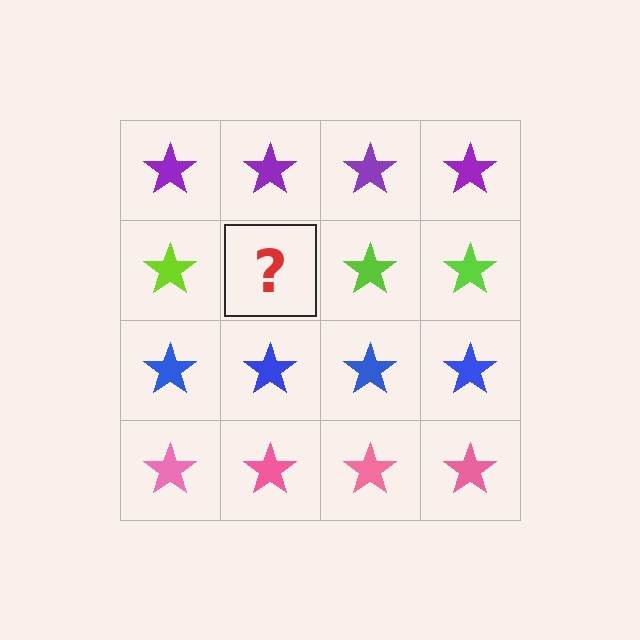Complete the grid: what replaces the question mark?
The question mark should be replaced with a lime star.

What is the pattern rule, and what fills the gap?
The rule is that each row has a consistent color. The gap should be filled with a lime star.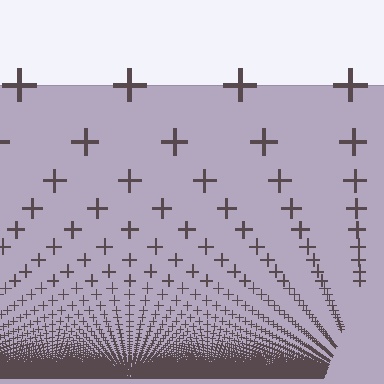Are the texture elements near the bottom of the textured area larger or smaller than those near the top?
Smaller. The gradient is inverted — elements near the bottom are smaller and denser.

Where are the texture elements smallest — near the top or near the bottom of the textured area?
Near the bottom.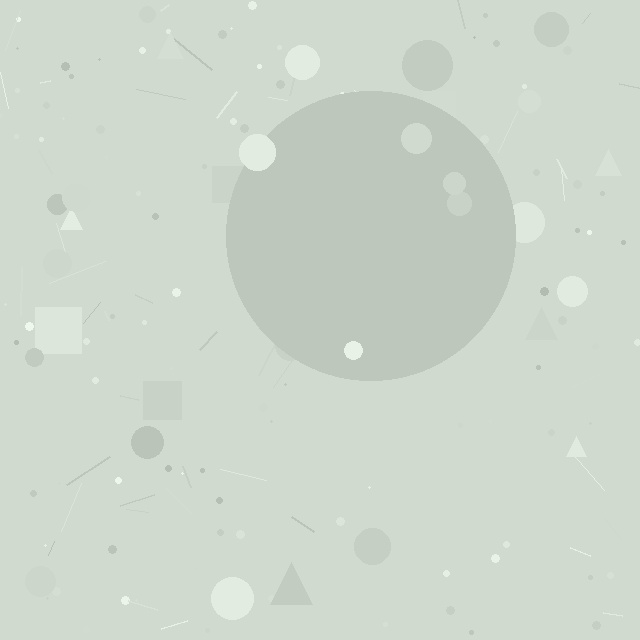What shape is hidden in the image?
A circle is hidden in the image.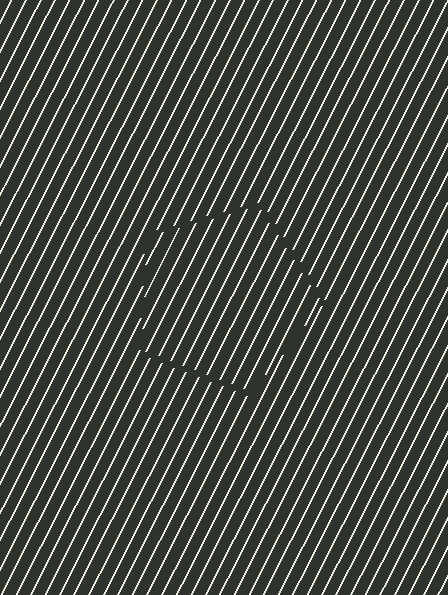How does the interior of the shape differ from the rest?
The interior of the shape contains the same grating, shifted by half a period — the contour is defined by the phase discontinuity where line-ends from the inner and outer gratings abut.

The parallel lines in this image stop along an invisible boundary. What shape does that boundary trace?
An illusory pentagon. The interior of the shape contains the same grating, shifted by half a period — the contour is defined by the phase discontinuity where line-ends from the inner and outer gratings abut.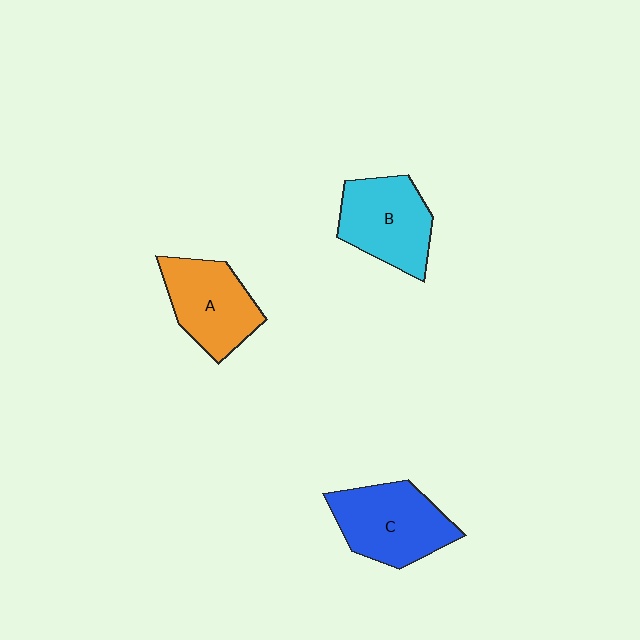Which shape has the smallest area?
Shape A (orange).